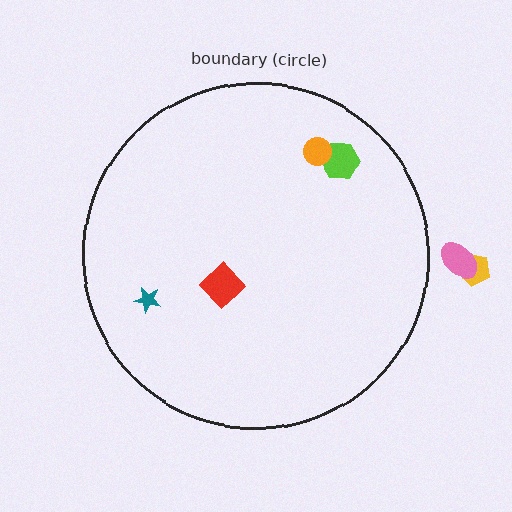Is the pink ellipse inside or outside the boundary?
Outside.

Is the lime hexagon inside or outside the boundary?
Inside.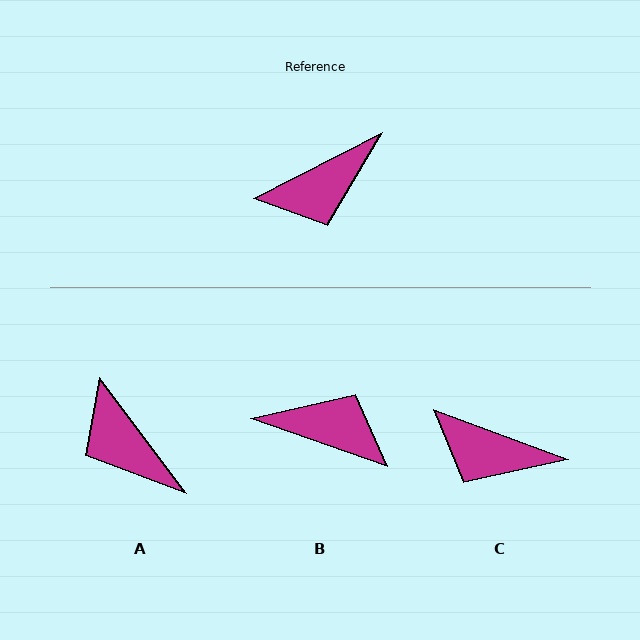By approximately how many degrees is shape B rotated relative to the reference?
Approximately 134 degrees counter-clockwise.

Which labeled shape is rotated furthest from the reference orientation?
B, about 134 degrees away.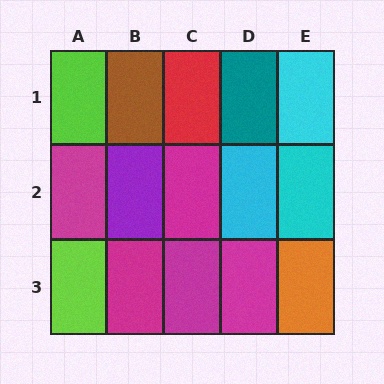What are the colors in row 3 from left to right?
Lime, magenta, magenta, magenta, orange.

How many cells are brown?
1 cell is brown.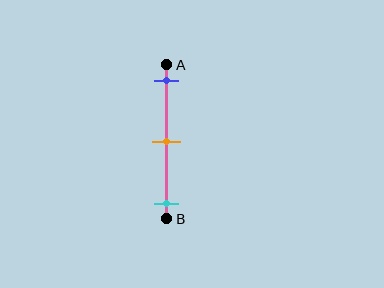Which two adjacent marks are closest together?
The blue and orange marks are the closest adjacent pair.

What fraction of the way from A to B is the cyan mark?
The cyan mark is approximately 90% (0.9) of the way from A to B.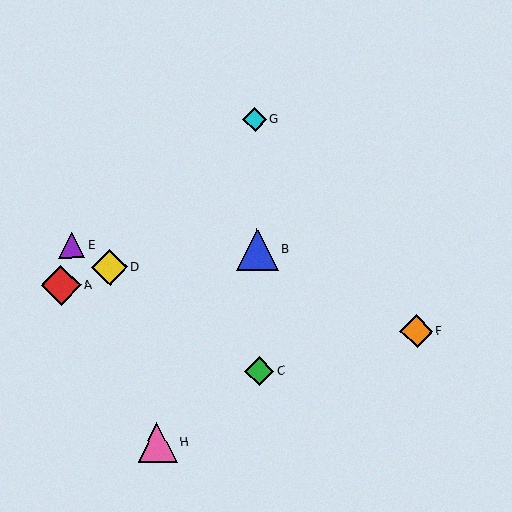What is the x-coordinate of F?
Object F is at x≈417.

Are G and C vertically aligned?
Yes, both are at x≈255.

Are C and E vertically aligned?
No, C is at x≈259 and E is at x≈71.